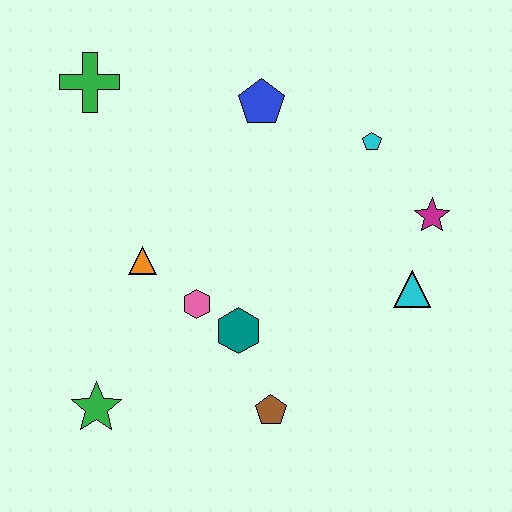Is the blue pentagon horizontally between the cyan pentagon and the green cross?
Yes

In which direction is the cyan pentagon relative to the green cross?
The cyan pentagon is to the right of the green cross.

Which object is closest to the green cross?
The blue pentagon is closest to the green cross.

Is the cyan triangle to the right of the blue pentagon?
Yes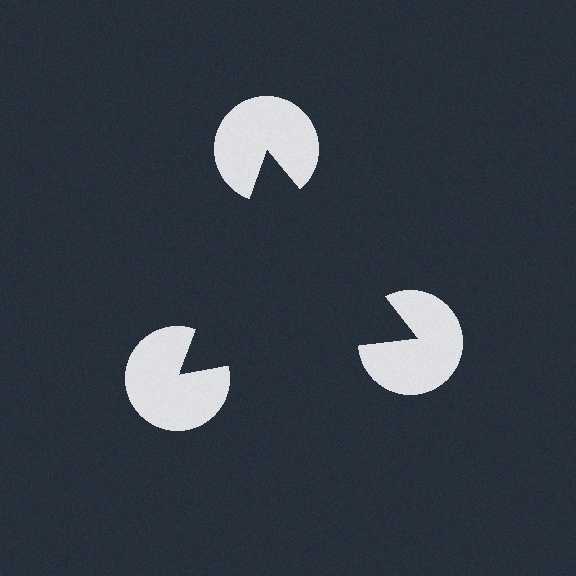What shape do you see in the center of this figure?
An illusory triangle — its edges are inferred from the aligned wedge cuts in the pac-man discs, not physically drawn.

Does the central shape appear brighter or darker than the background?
It typically appears slightly darker than the background, even though no actual brightness change is drawn.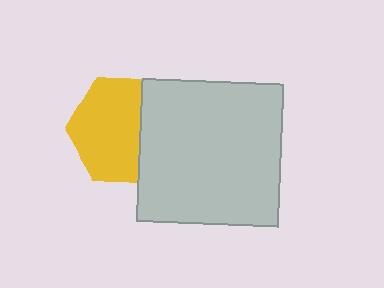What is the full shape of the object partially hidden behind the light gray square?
The partially hidden object is a yellow hexagon.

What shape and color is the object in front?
The object in front is a light gray square.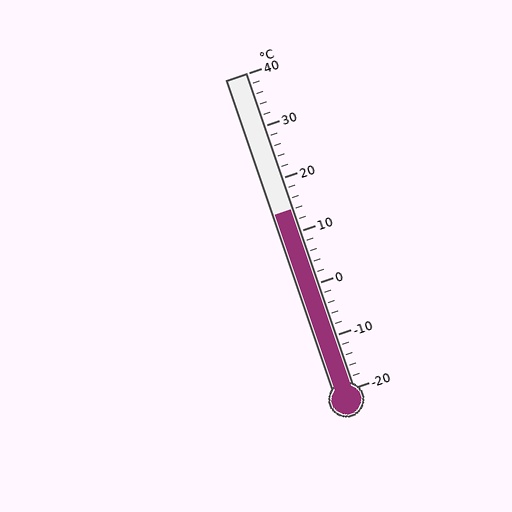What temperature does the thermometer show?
The thermometer shows approximately 14°C.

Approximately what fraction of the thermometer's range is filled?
The thermometer is filled to approximately 55% of its range.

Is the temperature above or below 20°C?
The temperature is below 20°C.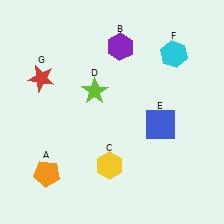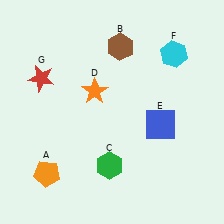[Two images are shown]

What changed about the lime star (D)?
In Image 1, D is lime. In Image 2, it changed to orange.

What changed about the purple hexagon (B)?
In Image 1, B is purple. In Image 2, it changed to brown.